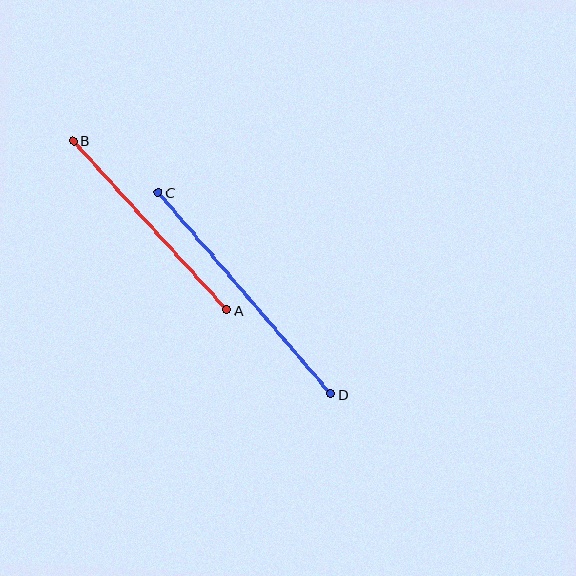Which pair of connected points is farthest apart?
Points C and D are farthest apart.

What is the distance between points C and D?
The distance is approximately 265 pixels.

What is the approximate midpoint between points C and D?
The midpoint is at approximately (244, 293) pixels.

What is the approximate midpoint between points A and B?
The midpoint is at approximately (150, 225) pixels.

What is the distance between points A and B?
The distance is approximately 228 pixels.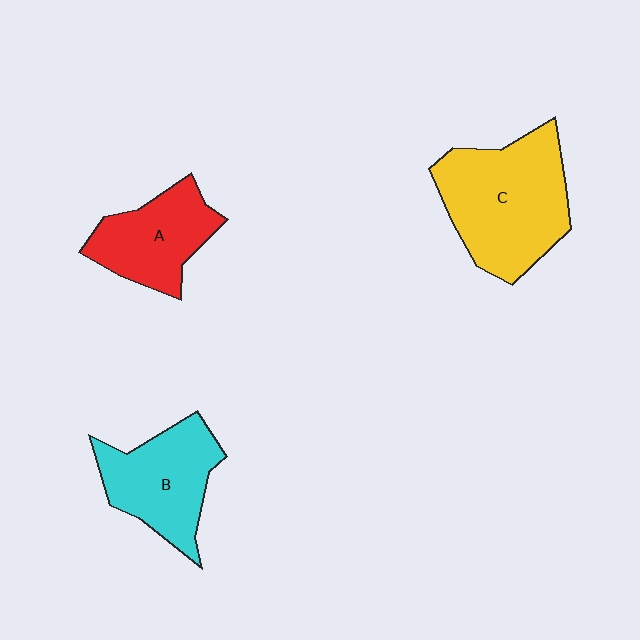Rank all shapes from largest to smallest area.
From largest to smallest: C (yellow), B (cyan), A (red).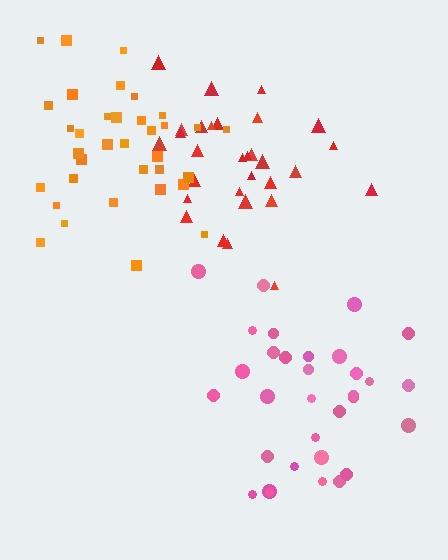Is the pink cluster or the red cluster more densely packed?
Red.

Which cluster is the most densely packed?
Orange.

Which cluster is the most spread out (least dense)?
Pink.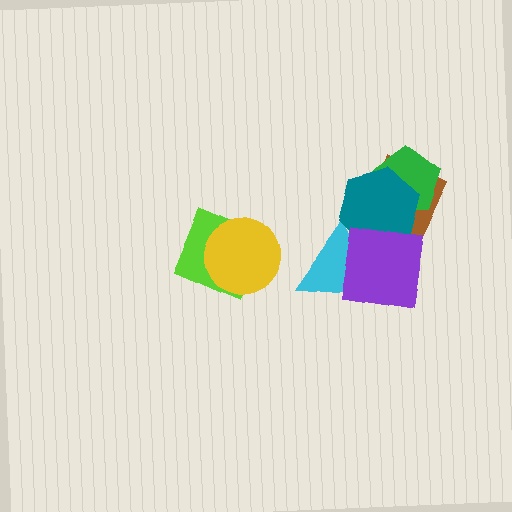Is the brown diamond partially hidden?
Yes, it is partially covered by another shape.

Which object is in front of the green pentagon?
The teal hexagon is in front of the green pentagon.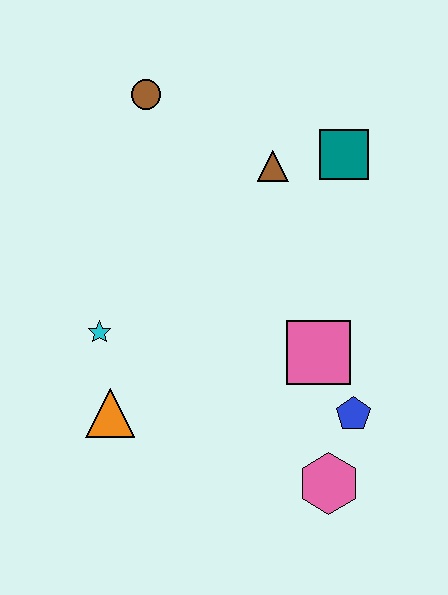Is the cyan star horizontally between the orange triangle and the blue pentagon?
No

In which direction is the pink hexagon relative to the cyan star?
The pink hexagon is to the right of the cyan star.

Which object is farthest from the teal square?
The orange triangle is farthest from the teal square.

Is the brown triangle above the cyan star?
Yes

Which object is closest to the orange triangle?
The cyan star is closest to the orange triangle.